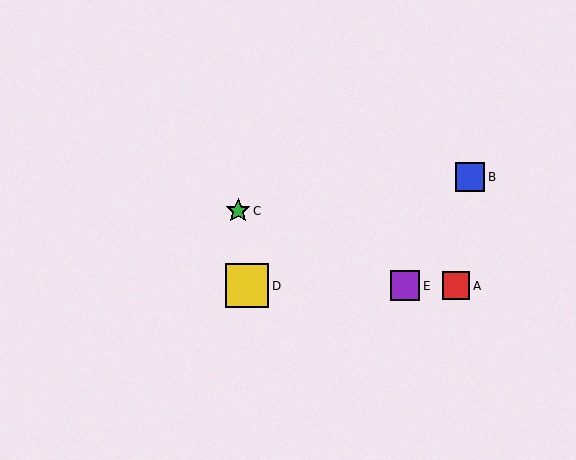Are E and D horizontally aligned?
Yes, both are at y≈286.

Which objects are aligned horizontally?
Objects A, D, E are aligned horizontally.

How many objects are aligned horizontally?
3 objects (A, D, E) are aligned horizontally.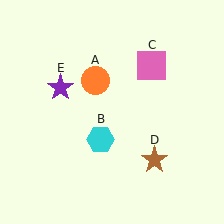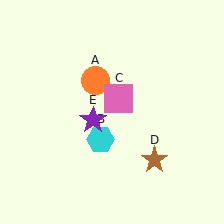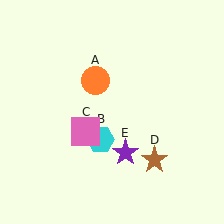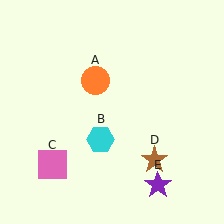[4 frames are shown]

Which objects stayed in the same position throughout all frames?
Orange circle (object A) and cyan hexagon (object B) and brown star (object D) remained stationary.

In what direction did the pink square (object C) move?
The pink square (object C) moved down and to the left.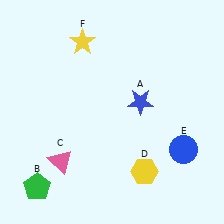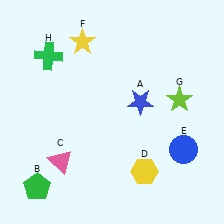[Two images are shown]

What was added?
A lime star (G), a green cross (H) were added in Image 2.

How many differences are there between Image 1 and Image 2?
There are 2 differences between the two images.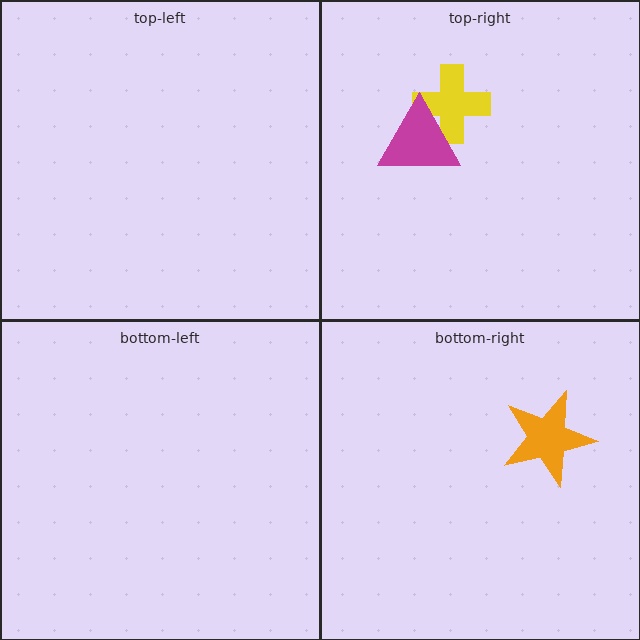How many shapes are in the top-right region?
2.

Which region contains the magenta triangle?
The top-right region.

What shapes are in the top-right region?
The yellow cross, the magenta triangle.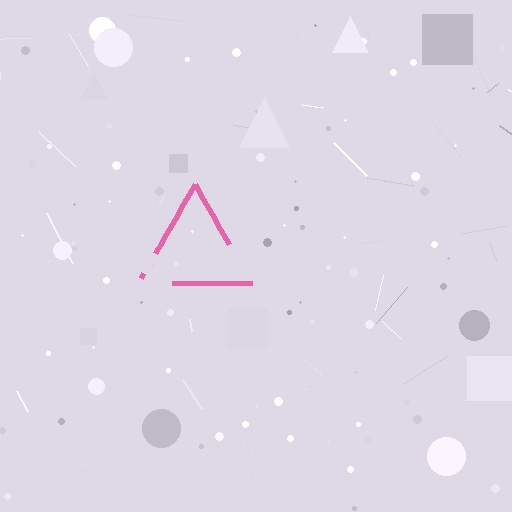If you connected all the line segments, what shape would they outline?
They would outline a triangle.